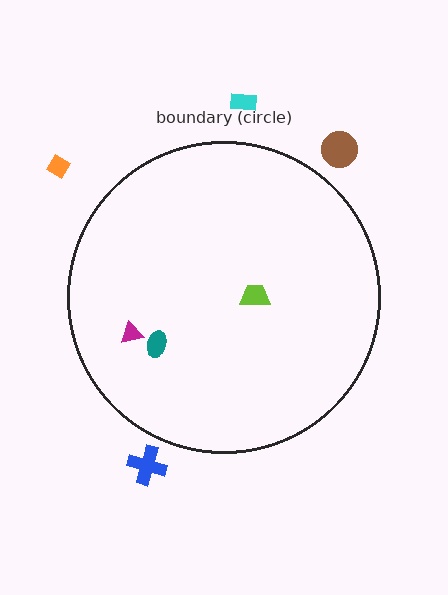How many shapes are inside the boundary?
3 inside, 4 outside.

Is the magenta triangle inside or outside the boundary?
Inside.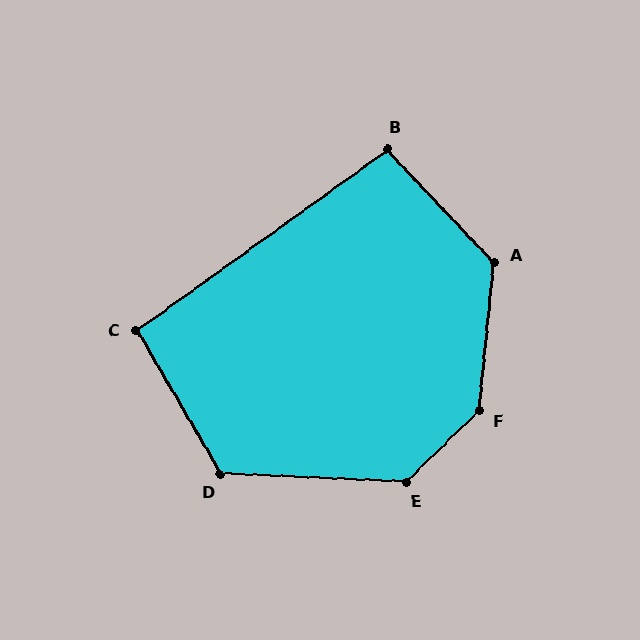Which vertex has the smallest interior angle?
C, at approximately 96 degrees.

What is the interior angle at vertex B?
Approximately 98 degrees (obtuse).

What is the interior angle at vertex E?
Approximately 133 degrees (obtuse).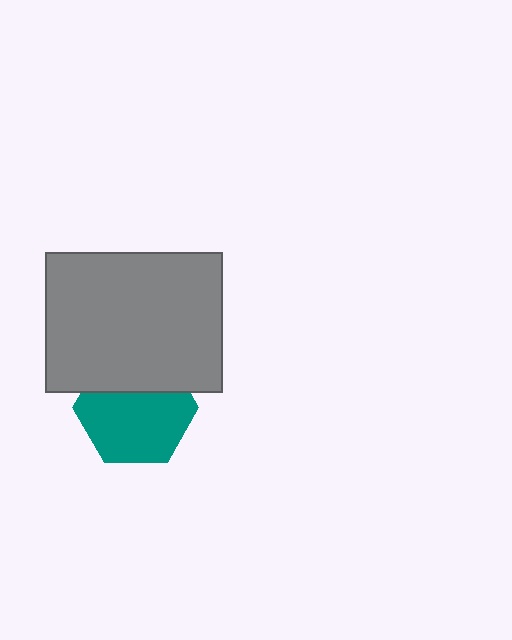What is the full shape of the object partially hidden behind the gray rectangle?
The partially hidden object is a teal hexagon.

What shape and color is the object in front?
The object in front is a gray rectangle.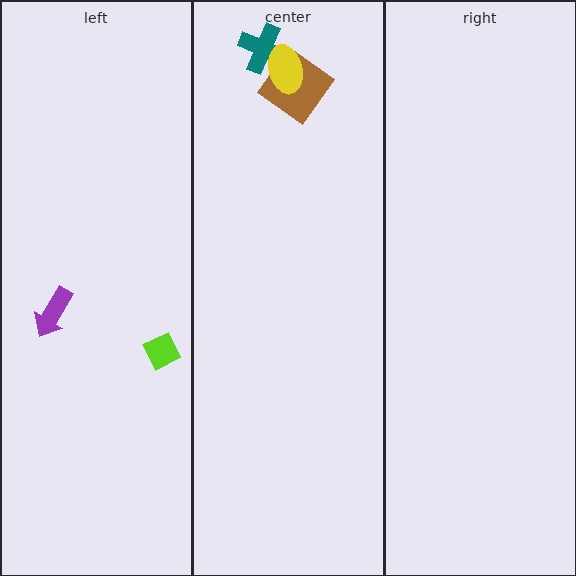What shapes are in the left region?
The lime diamond, the purple arrow.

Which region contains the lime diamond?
The left region.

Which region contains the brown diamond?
The center region.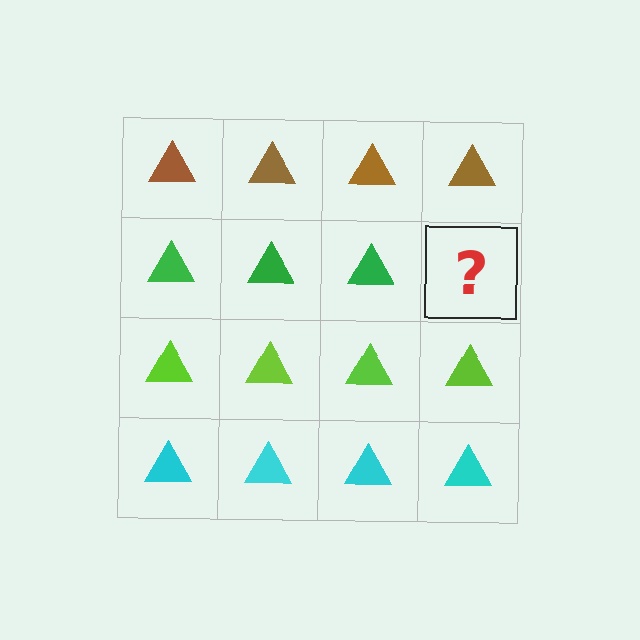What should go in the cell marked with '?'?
The missing cell should contain a green triangle.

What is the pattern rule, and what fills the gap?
The rule is that each row has a consistent color. The gap should be filled with a green triangle.